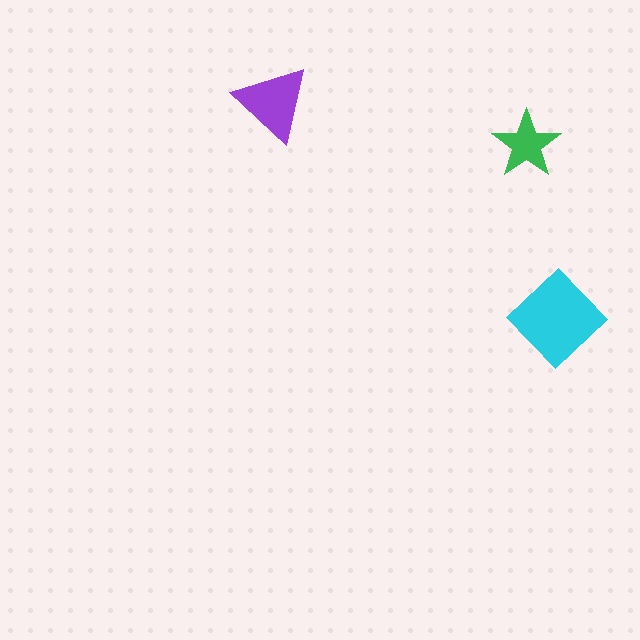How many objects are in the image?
There are 3 objects in the image.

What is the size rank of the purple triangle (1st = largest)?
2nd.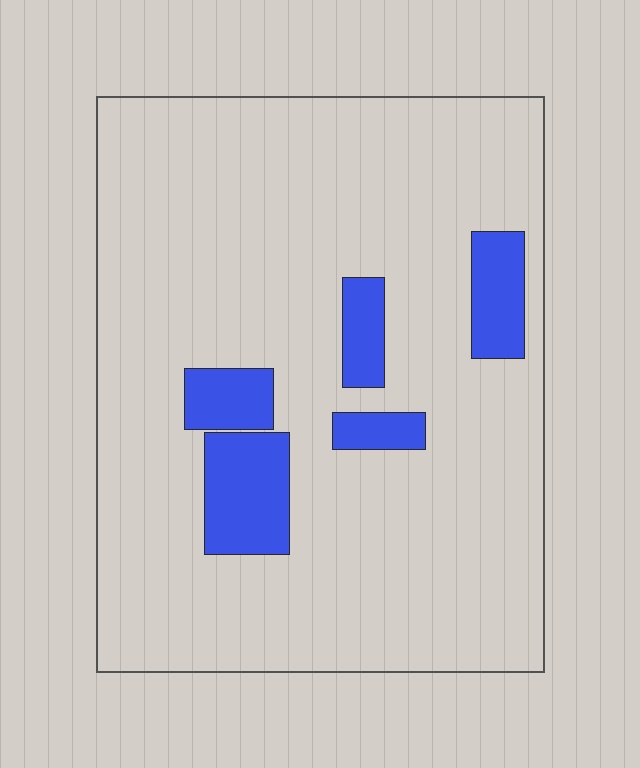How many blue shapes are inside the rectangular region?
5.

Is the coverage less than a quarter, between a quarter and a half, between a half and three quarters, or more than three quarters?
Less than a quarter.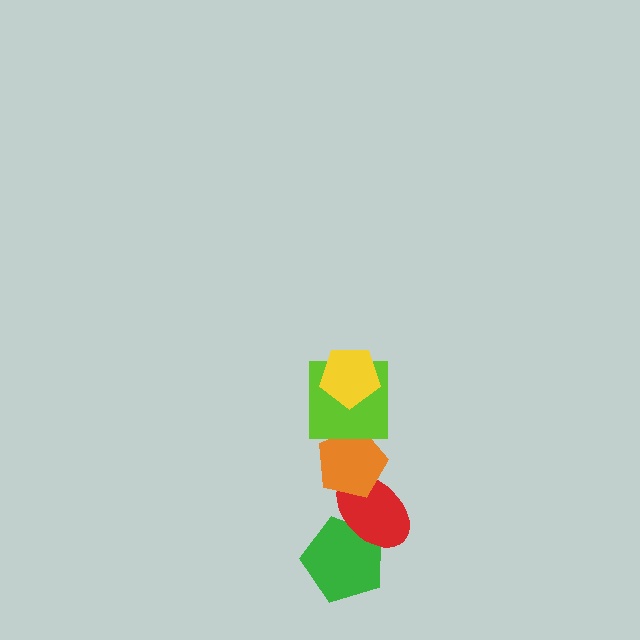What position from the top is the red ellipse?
The red ellipse is 4th from the top.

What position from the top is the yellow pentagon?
The yellow pentagon is 1st from the top.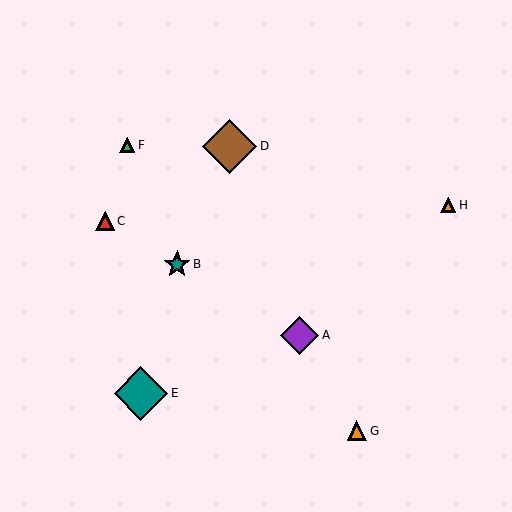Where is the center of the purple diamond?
The center of the purple diamond is at (299, 335).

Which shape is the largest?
The brown diamond (labeled D) is the largest.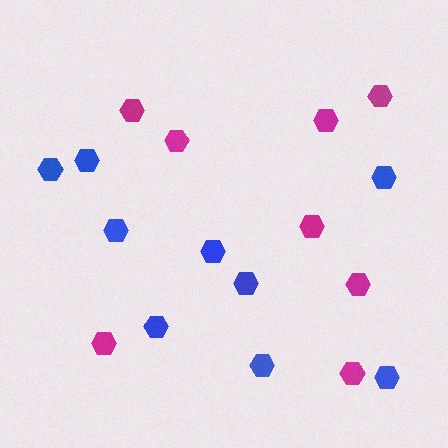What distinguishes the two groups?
There are 2 groups: one group of magenta hexagons (8) and one group of blue hexagons (9).